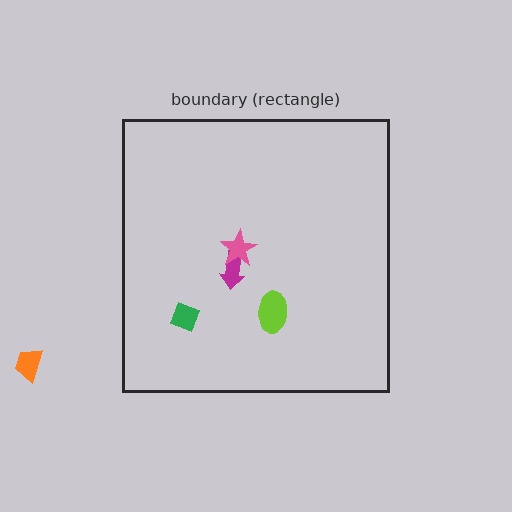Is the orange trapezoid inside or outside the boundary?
Outside.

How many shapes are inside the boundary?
4 inside, 1 outside.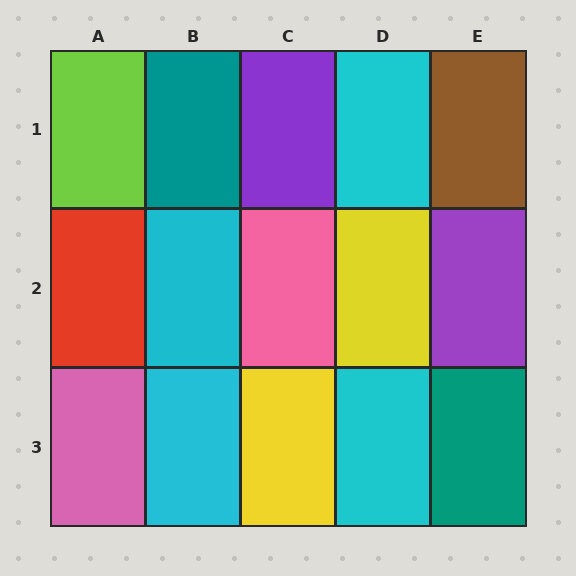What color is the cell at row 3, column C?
Yellow.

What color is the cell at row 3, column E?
Teal.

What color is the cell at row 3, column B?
Cyan.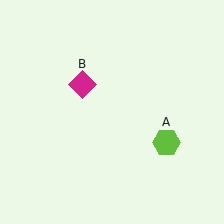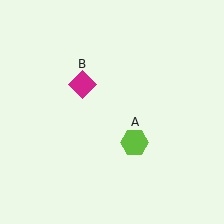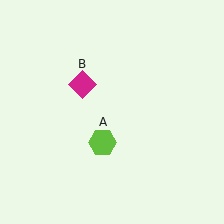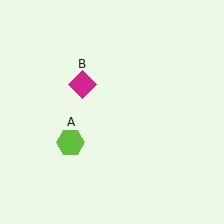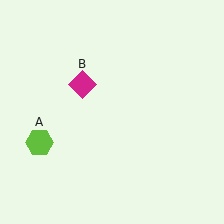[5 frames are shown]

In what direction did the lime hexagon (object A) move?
The lime hexagon (object A) moved left.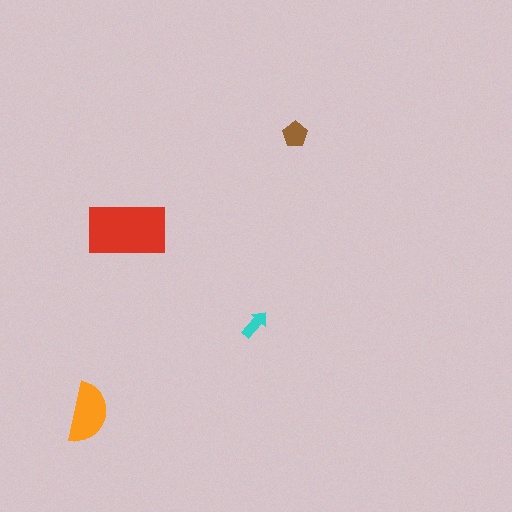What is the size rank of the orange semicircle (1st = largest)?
2nd.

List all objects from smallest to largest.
The cyan arrow, the brown pentagon, the orange semicircle, the red rectangle.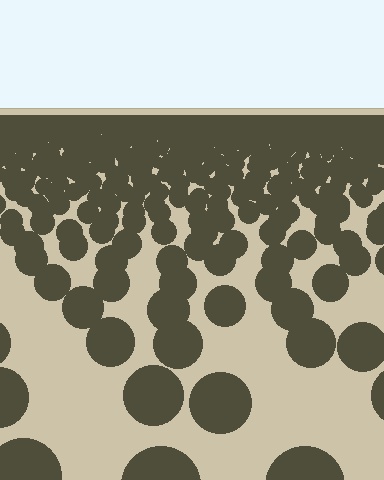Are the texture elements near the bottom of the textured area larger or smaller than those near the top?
Larger. Near the bottom, elements are closer to the viewer and appear at a bigger on-screen size.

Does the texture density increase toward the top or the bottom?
Density increases toward the top.